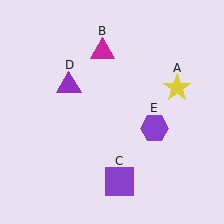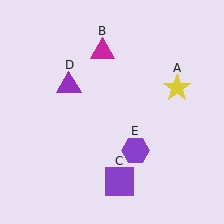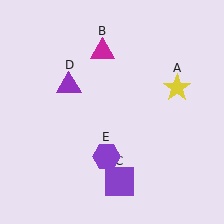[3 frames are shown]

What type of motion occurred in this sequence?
The purple hexagon (object E) rotated clockwise around the center of the scene.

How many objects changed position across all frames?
1 object changed position: purple hexagon (object E).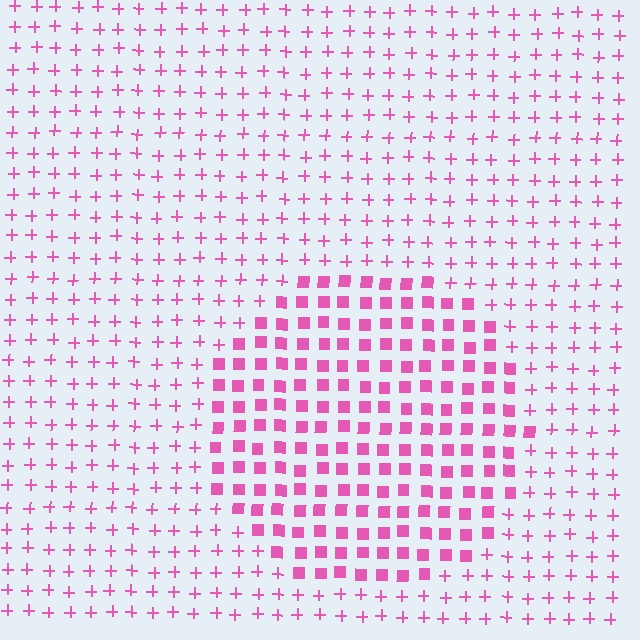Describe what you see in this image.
The image is filled with small pink elements arranged in a uniform grid. A circle-shaped region contains squares, while the surrounding area contains plus signs. The boundary is defined purely by the change in element shape.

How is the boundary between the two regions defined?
The boundary is defined by a change in element shape: squares inside vs. plus signs outside. All elements share the same color and spacing.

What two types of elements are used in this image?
The image uses squares inside the circle region and plus signs outside it.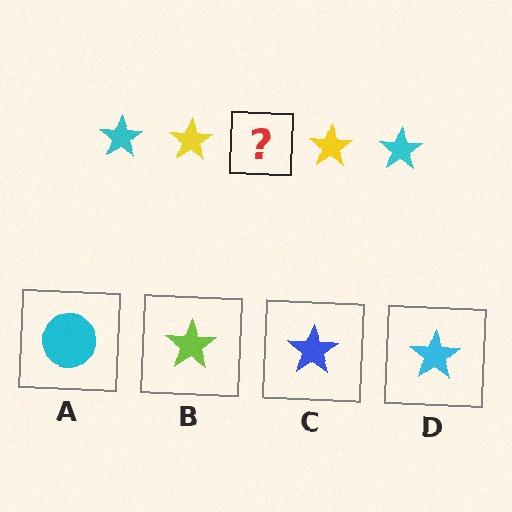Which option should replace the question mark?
Option D.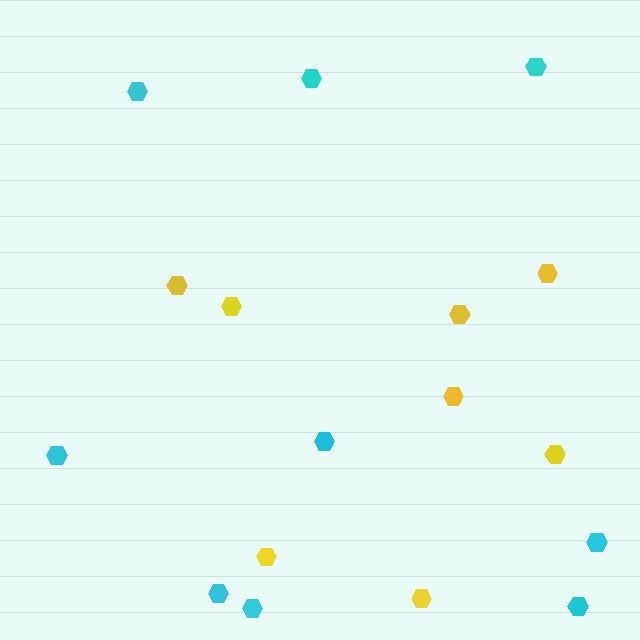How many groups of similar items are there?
There are 2 groups: one group of yellow hexagons (8) and one group of cyan hexagons (9).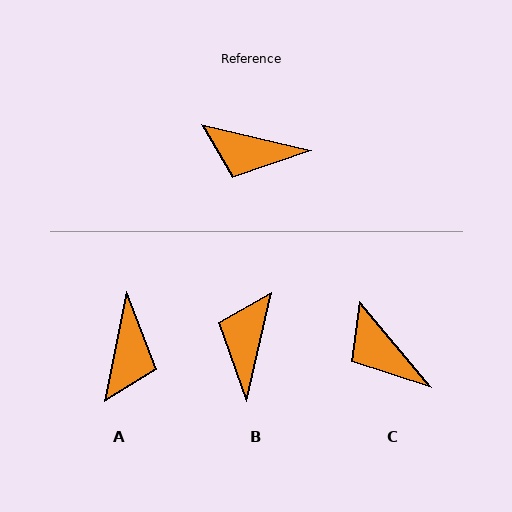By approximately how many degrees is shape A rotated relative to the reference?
Approximately 92 degrees counter-clockwise.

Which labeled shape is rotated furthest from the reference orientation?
A, about 92 degrees away.